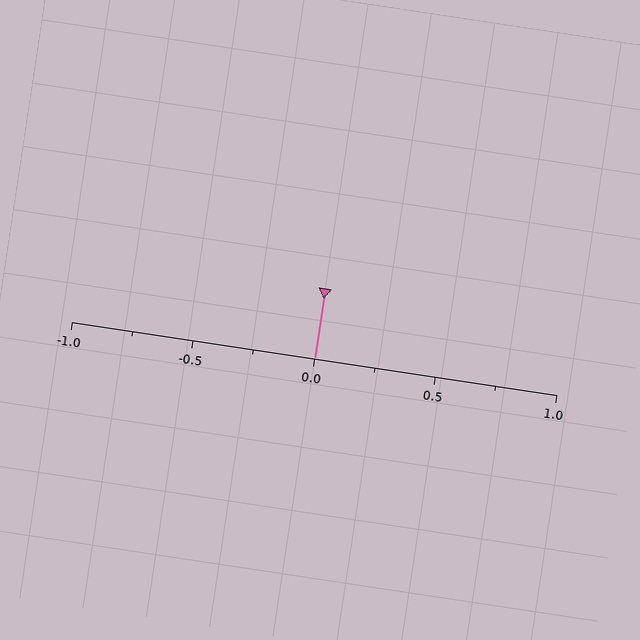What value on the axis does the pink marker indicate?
The marker indicates approximately 0.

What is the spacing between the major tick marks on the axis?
The major ticks are spaced 0.5 apart.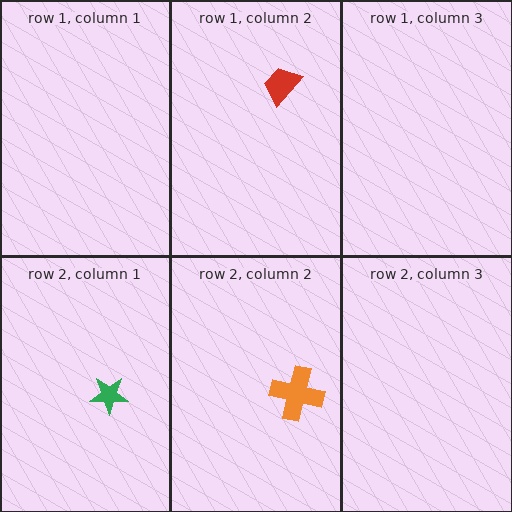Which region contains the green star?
The row 2, column 1 region.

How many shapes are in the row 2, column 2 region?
1.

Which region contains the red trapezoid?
The row 1, column 2 region.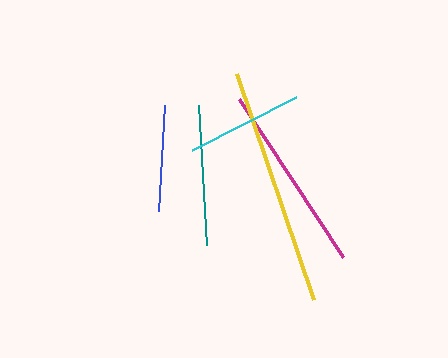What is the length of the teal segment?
The teal segment is approximately 141 pixels long.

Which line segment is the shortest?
The blue line is the shortest at approximately 106 pixels.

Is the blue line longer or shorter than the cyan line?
The cyan line is longer than the blue line.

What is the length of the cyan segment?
The cyan segment is approximately 117 pixels long.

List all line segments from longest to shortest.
From longest to shortest: yellow, magenta, teal, cyan, blue.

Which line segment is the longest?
The yellow line is the longest at approximately 239 pixels.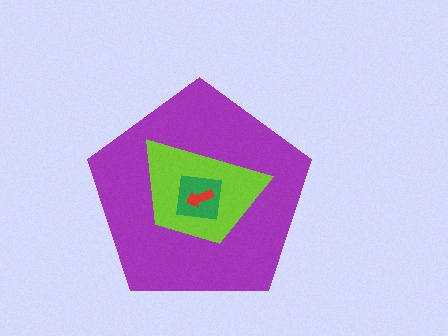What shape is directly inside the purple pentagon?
The lime trapezoid.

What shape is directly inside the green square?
The red arrow.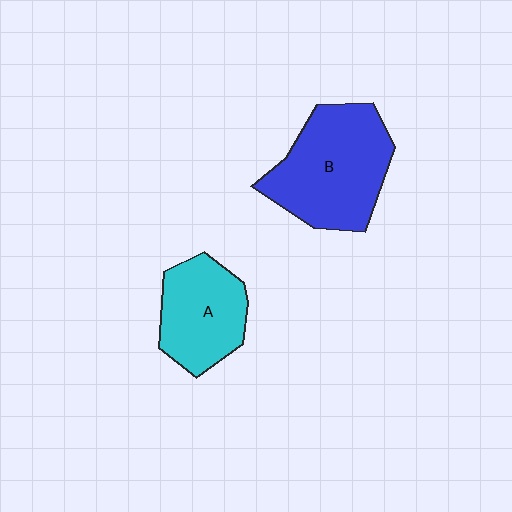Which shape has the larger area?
Shape B (blue).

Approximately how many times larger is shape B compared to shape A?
Approximately 1.5 times.